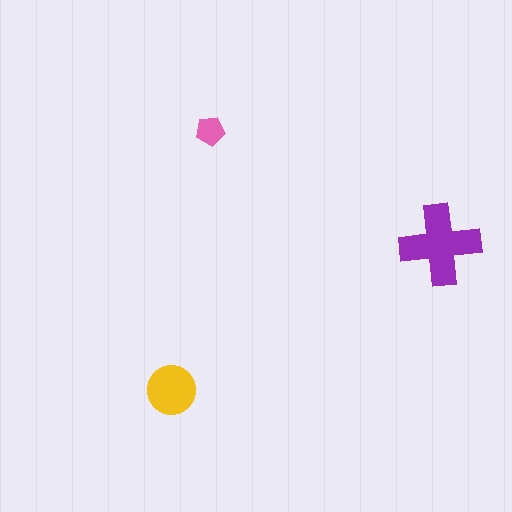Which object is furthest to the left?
The yellow circle is leftmost.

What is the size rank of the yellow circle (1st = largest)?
2nd.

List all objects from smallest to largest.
The pink pentagon, the yellow circle, the purple cross.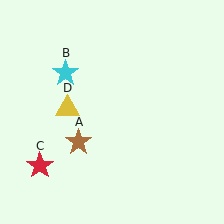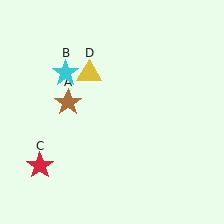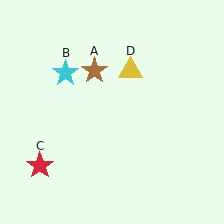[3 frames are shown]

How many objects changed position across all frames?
2 objects changed position: brown star (object A), yellow triangle (object D).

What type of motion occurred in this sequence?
The brown star (object A), yellow triangle (object D) rotated clockwise around the center of the scene.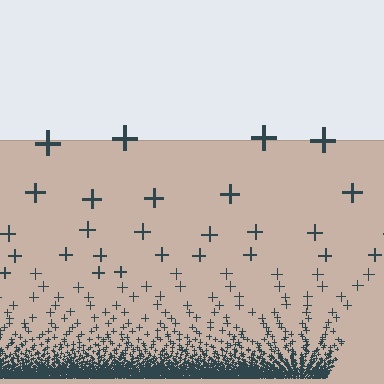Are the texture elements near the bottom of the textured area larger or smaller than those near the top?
Smaller. The gradient is inverted — elements near the bottom are smaller and denser.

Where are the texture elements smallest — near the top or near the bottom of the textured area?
Near the bottom.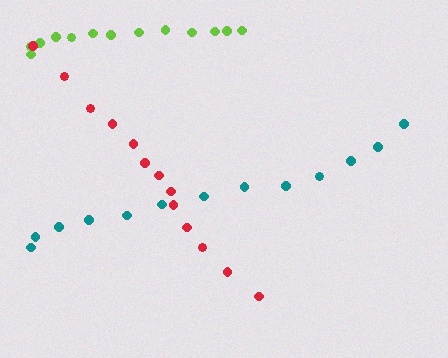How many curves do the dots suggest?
There are 3 distinct paths.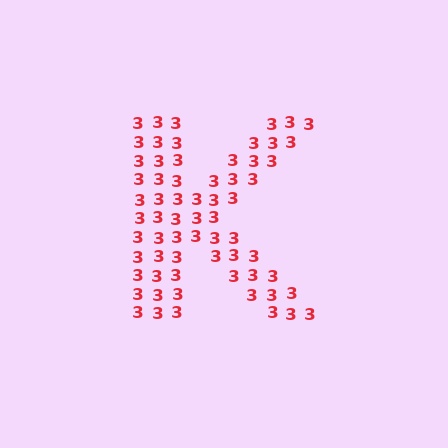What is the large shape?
The large shape is the letter K.